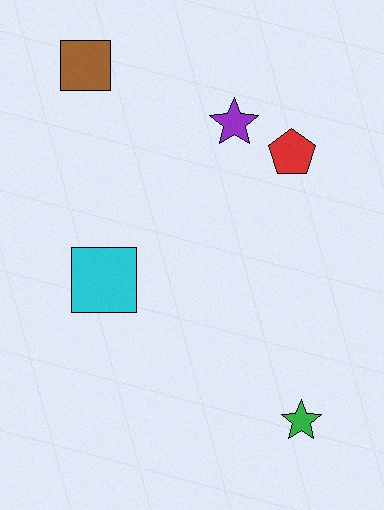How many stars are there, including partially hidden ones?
There are 2 stars.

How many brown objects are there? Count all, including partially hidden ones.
There is 1 brown object.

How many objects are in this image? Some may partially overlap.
There are 5 objects.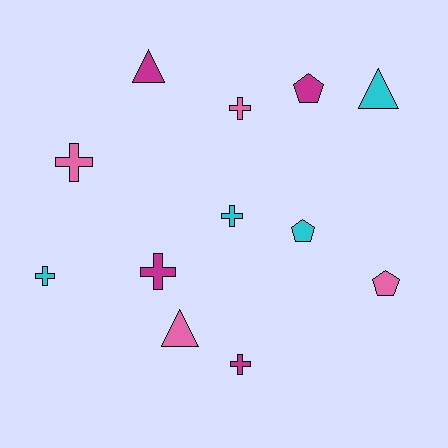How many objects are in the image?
There are 12 objects.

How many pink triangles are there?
There is 1 pink triangle.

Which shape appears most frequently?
Cross, with 6 objects.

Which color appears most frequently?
Cyan, with 4 objects.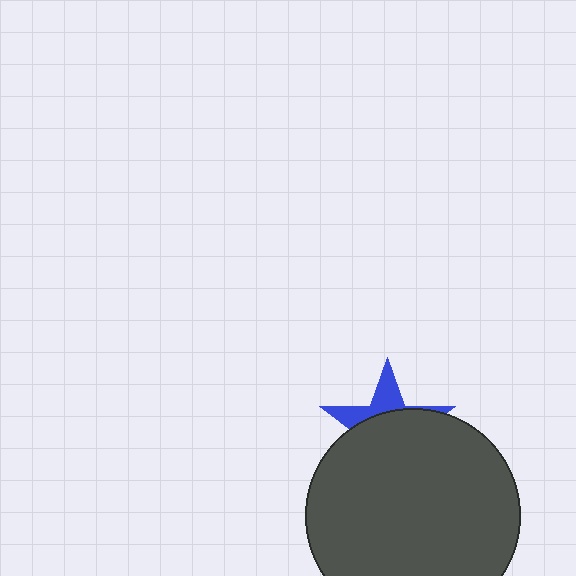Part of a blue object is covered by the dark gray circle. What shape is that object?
It is a star.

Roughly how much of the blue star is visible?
A small part of it is visible (roughly 32%).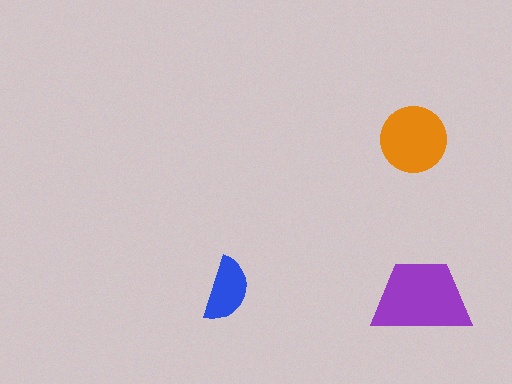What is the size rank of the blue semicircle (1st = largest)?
3rd.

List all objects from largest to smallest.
The purple trapezoid, the orange circle, the blue semicircle.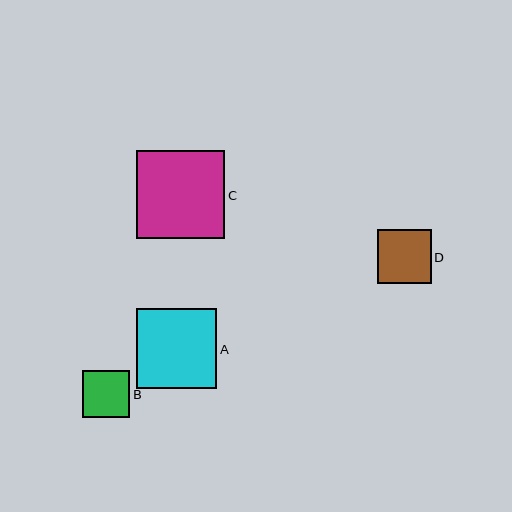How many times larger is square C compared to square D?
Square C is approximately 1.6 times the size of square D.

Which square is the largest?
Square C is the largest with a size of approximately 88 pixels.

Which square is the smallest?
Square B is the smallest with a size of approximately 47 pixels.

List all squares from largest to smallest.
From largest to smallest: C, A, D, B.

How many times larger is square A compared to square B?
Square A is approximately 1.7 times the size of square B.